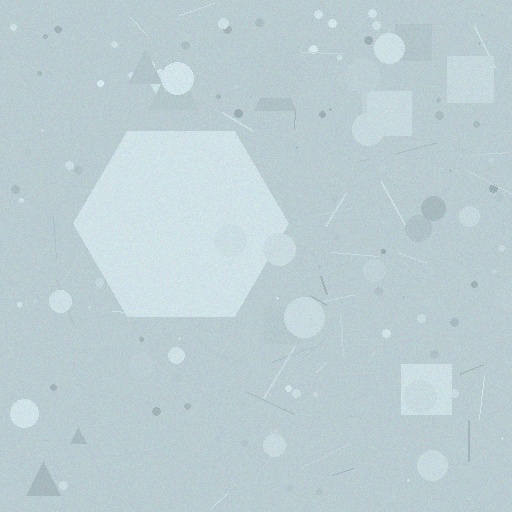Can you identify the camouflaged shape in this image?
The camouflaged shape is a hexagon.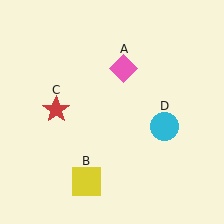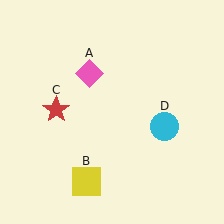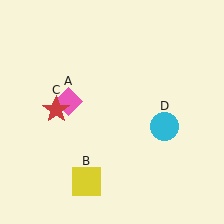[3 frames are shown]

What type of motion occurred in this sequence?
The pink diamond (object A) rotated counterclockwise around the center of the scene.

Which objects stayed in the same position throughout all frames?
Yellow square (object B) and red star (object C) and cyan circle (object D) remained stationary.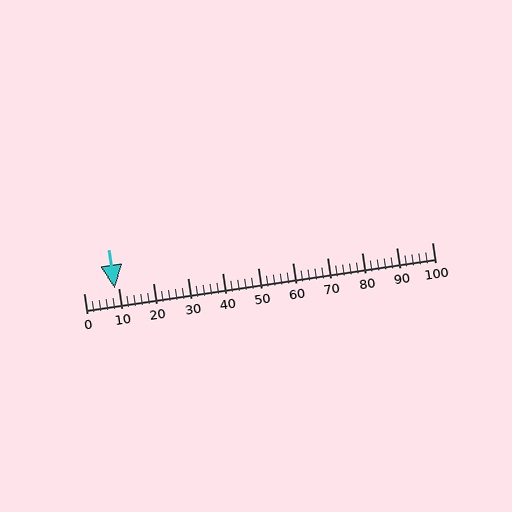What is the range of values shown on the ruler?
The ruler shows values from 0 to 100.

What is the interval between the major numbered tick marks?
The major tick marks are spaced 10 units apart.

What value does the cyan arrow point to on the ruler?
The cyan arrow points to approximately 9.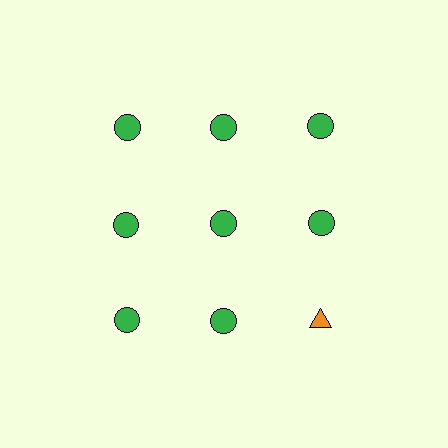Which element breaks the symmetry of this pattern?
The orange triangle in the third row, center column breaks the symmetry. All other shapes are green circles.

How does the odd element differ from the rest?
It differs in both color (orange instead of green) and shape (triangle instead of circle).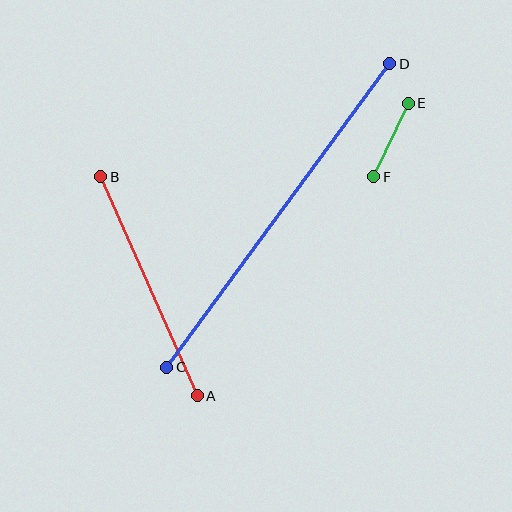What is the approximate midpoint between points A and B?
The midpoint is at approximately (149, 286) pixels.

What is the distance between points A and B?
The distance is approximately 239 pixels.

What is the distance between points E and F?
The distance is approximately 81 pixels.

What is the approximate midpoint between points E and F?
The midpoint is at approximately (391, 140) pixels.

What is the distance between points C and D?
The distance is approximately 376 pixels.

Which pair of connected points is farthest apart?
Points C and D are farthest apart.